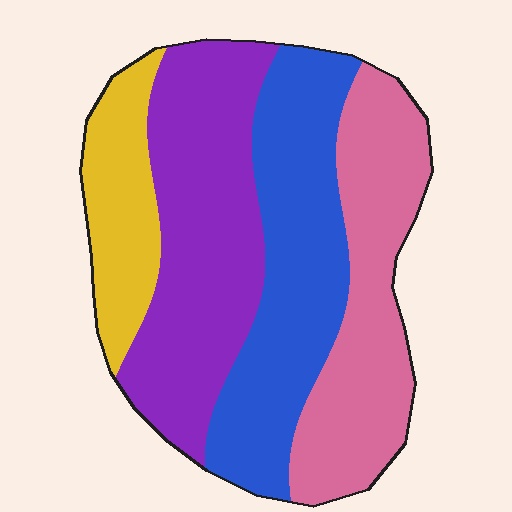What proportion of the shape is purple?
Purple covers around 30% of the shape.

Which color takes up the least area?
Yellow, at roughly 15%.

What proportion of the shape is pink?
Pink takes up about one quarter (1/4) of the shape.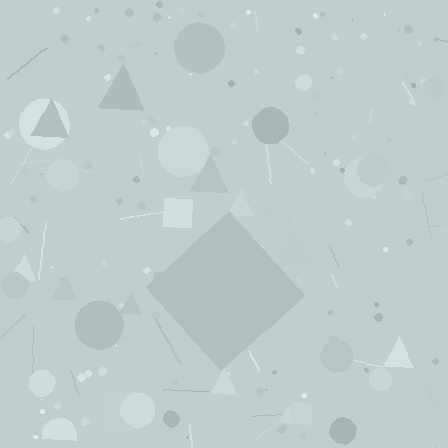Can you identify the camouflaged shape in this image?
The camouflaged shape is a diamond.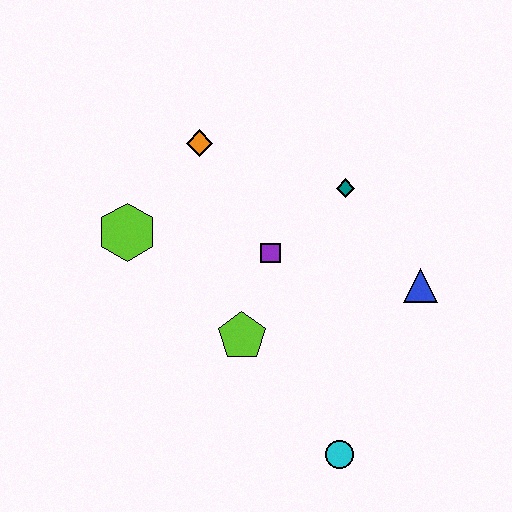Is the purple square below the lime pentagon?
No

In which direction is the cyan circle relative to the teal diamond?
The cyan circle is below the teal diamond.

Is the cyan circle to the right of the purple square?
Yes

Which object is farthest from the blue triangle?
The lime hexagon is farthest from the blue triangle.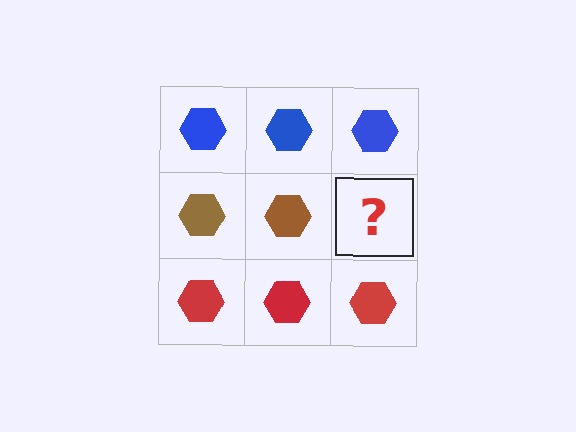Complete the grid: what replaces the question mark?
The question mark should be replaced with a brown hexagon.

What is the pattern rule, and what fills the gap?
The rule is that each row has a consistent color. The gap should be filled with a brown hexagon.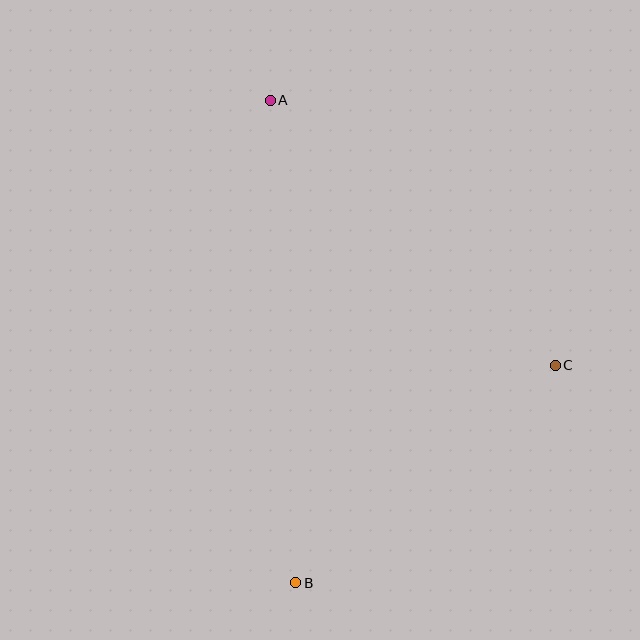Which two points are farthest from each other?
Points A and B are farthest from each other.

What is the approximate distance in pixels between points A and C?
The distance between A and C is approximately 389 pixels.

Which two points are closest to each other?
Points B and C are closest to each other.